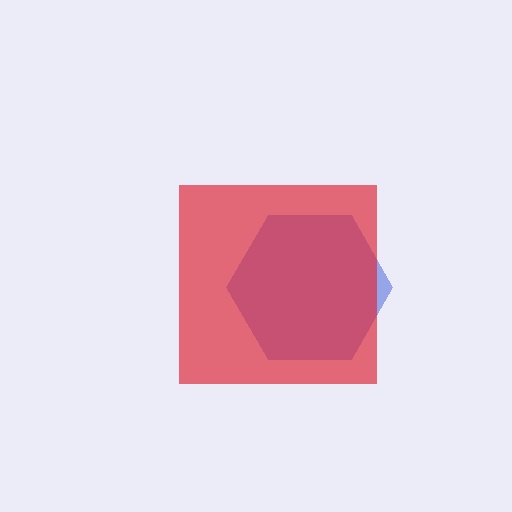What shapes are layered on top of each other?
The layered shapes are: a blue hexagon, a red square.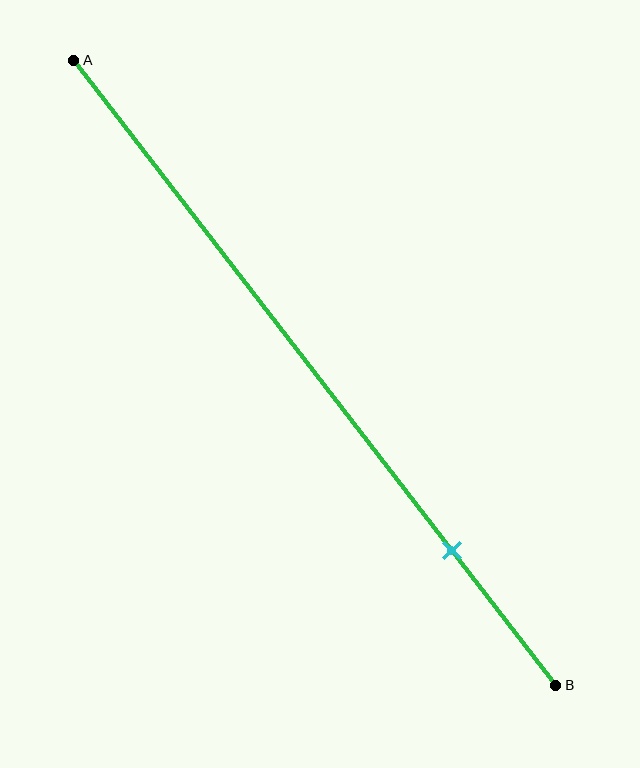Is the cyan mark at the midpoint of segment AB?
No, the mark is at about 80% from A, not at the 50% midpoint.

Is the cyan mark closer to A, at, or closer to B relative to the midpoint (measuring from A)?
The cyan mark is closer to point B than the midpoint of segment AB.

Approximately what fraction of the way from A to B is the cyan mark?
The cyan mark is approximately 80% of the way from A to B.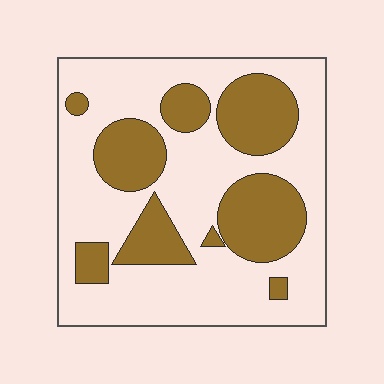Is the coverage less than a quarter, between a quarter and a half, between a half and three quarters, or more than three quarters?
Between a quarter and a half.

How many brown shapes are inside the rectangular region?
9.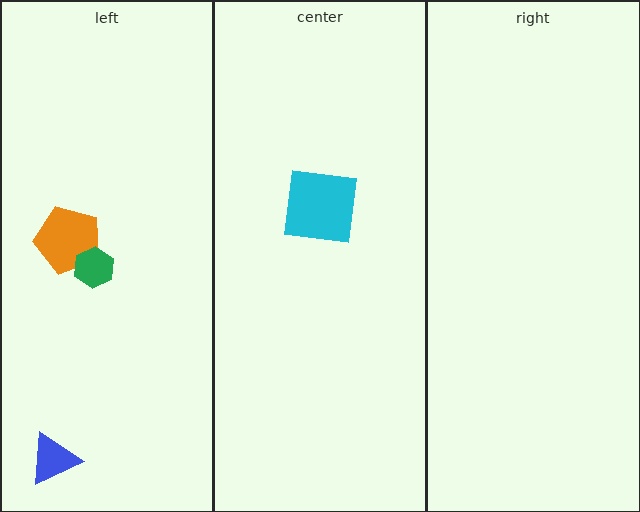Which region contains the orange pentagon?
The left region.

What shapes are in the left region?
The orange pentagon, the blue triangle, the green hexagon.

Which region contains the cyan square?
The center region.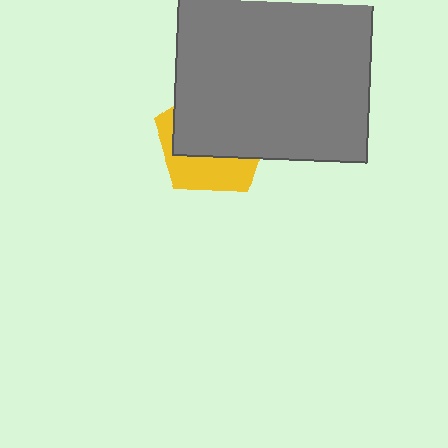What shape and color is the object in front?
The object in front is a gray square.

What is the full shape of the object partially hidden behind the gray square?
The partially hidden object is a yellow pentagon.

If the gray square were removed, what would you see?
You would see the complete yellow pentagon.